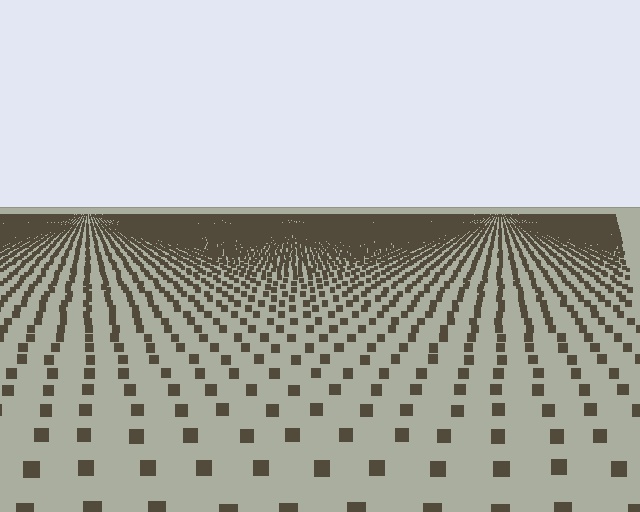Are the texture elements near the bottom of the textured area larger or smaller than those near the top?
Larger. Near the bottom, elements are closer to the viewer and appear at a bigger on-screen size.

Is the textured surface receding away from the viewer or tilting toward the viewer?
The surface is receding away from the viewer. Texture elements get smaller and denser toward the top.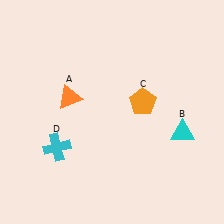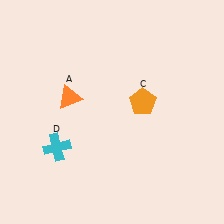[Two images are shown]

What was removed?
The cyan triangle (B) was removed in Image 2.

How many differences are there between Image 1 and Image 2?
There is 1 difference between the two images.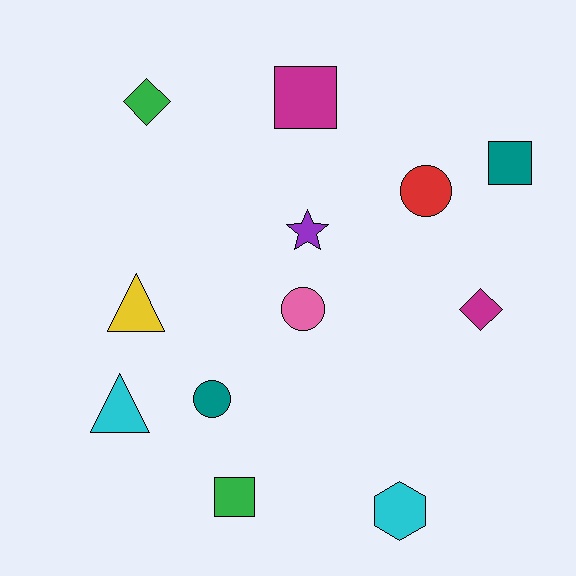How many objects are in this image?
There are 12 objects.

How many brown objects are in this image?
There are no brown objects.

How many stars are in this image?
There is 1 star.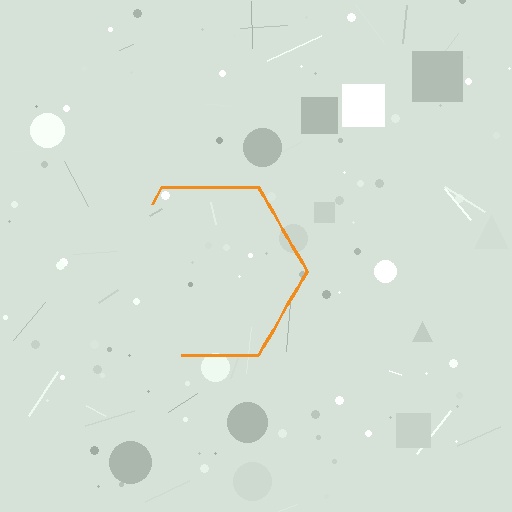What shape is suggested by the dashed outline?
The dashed outline suggests a hexagon.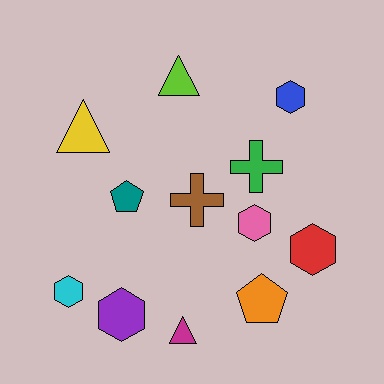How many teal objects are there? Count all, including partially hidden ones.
There is 1 teal object.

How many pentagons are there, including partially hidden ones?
There are 2 pentagons.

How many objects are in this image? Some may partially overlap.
There are 12 objects.